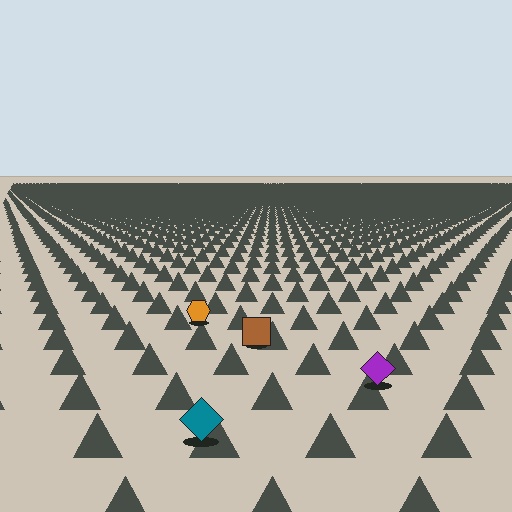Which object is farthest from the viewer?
The orange hexagon is farthest from the viewer. It appears smaller and the ground texture around it is denser.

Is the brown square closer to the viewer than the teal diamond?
No. The teal diamond is closer — you can tell from the texture gradient: the ground texture is coarser near it.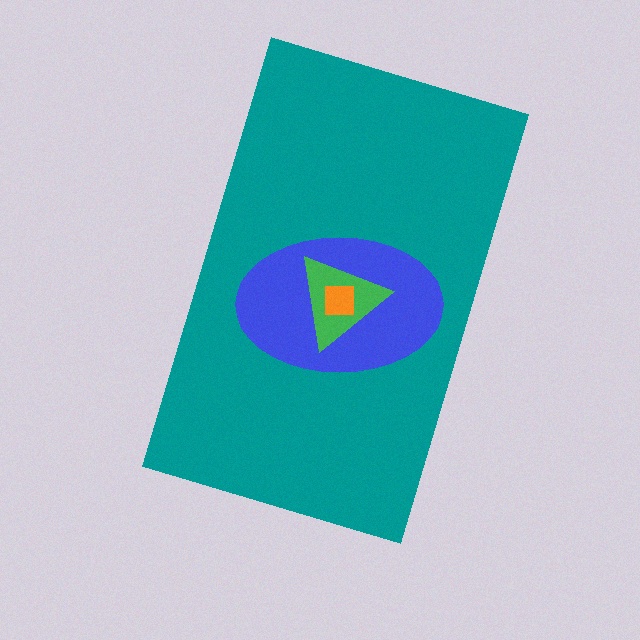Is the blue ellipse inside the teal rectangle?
Yes.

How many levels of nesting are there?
4.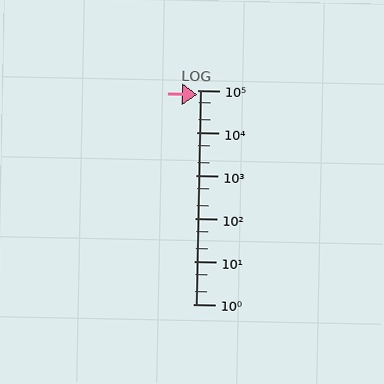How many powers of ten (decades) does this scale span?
The scale spans 5 decades, from 1 to 100000.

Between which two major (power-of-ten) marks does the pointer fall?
The pointer is between 10000 and 100000.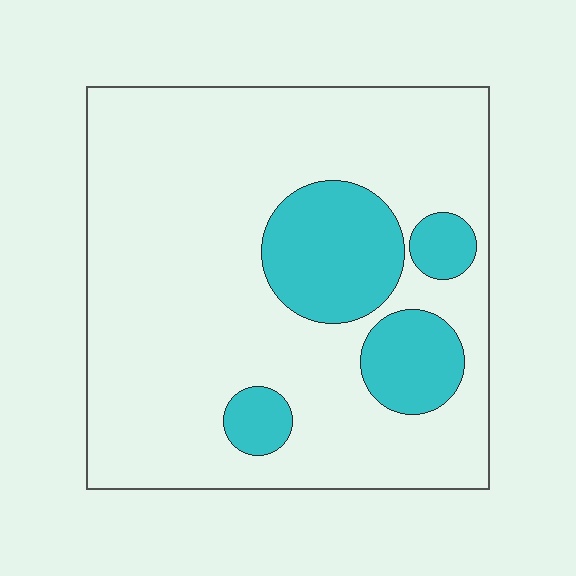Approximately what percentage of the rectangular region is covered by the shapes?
Approximately 20%.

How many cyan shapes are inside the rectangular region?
4.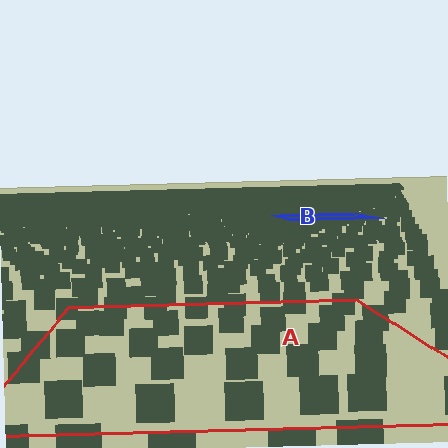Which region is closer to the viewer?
Region A is closer. The texture elements there are larger and more spread out.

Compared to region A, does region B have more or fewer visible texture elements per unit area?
Region B has more texture elements per unit area — they are packed more densely because it is farther away.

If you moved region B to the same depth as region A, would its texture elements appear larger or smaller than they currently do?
They would appear larger. At a closer depth, the same texture elements are projected at a bigger on-screen size.